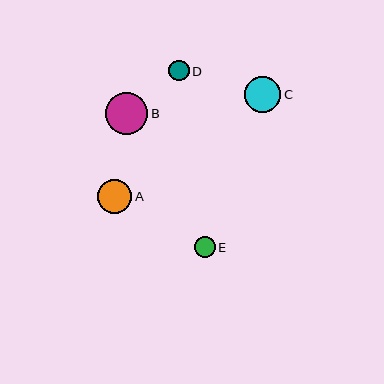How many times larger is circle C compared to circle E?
Circle C is approximately 1.7 times the size of circle E.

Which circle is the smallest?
Circle D is the smallest with a size of approximately 20 pixels.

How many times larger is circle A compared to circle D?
Circle A is approximately 1.7 times the size of circle D.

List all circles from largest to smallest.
From largest to smallest: B, C, A, E, D.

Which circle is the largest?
Circle B is the largest with a size of approximately 42 pixels.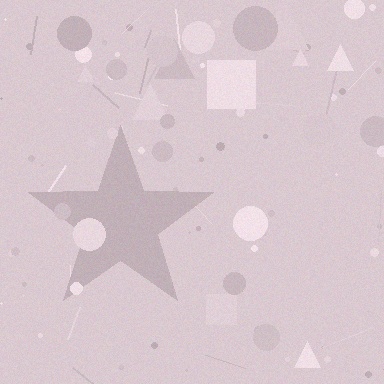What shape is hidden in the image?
A star is hidden in the image.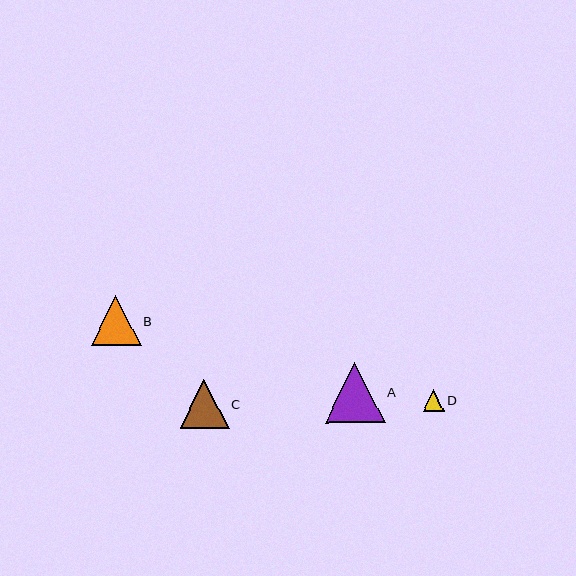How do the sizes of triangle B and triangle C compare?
Triangle B and triangle C are approximately the same size.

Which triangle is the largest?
Triangle A is the largest with a size of approximately 60 pixels.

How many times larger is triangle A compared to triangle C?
Triangle A is approximately 1.2 times the size of triangle C.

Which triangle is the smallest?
Triangle D is the smallest with a size of approximately 21 pixels.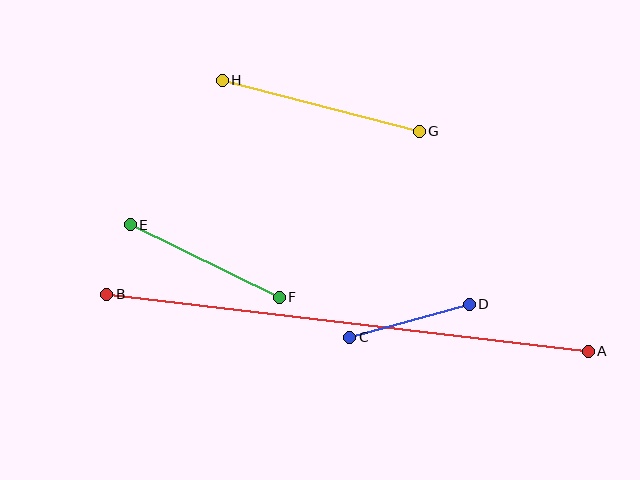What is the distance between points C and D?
The distance is approximately 124 pixels.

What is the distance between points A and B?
The distance is approximately 485 pixels.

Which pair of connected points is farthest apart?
Points A and B are farthest apart.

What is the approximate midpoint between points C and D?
The midpoint is at approximately (409, 321) pixels.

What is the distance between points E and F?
The distance is approximately 166 pixels.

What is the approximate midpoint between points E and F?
The midpoint is at approximately (205, 261) pixels.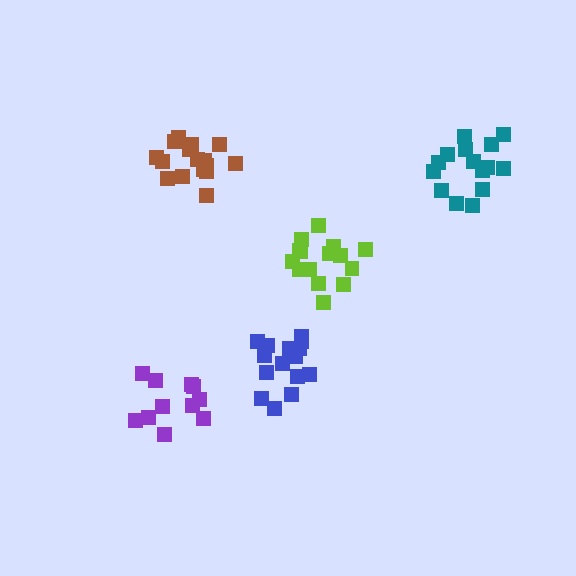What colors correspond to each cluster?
The clusters are colored: lime, blue, brown, teal, purple.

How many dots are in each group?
Group 1: 15 dots, Group 2: 15 dots, Group 3: 16 dots, Group 4: 15 dots, Group 5: 11 dots (72 total).